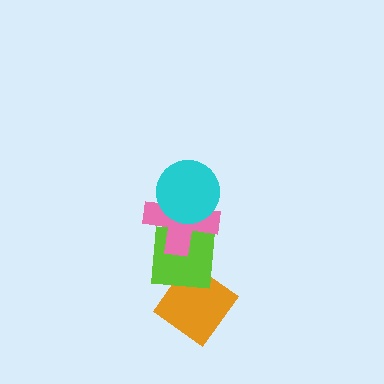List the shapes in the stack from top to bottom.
From top to bottom: the cyan circle, the pink cross, the lime square, the orange diamond.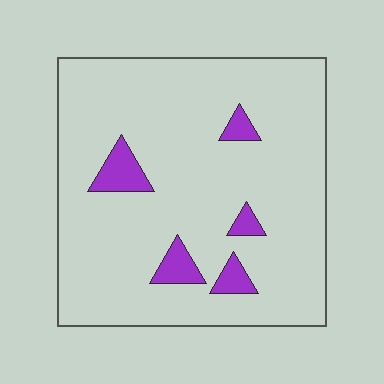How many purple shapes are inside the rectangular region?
5.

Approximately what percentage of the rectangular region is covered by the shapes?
Approximately 10%.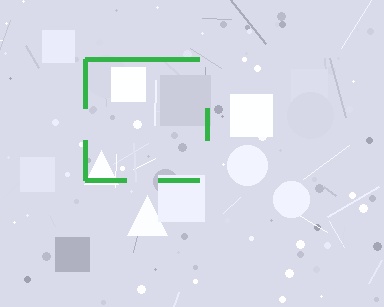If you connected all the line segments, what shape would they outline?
They would outline a square.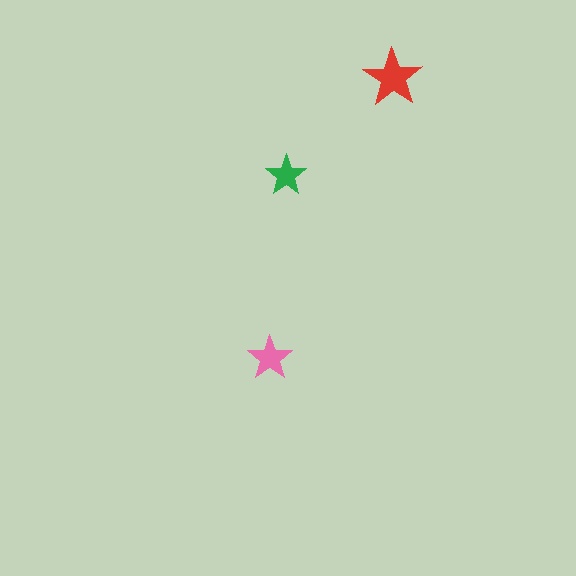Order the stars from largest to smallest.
the red one, the pink one, the green one.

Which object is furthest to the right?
The red star is rightmost.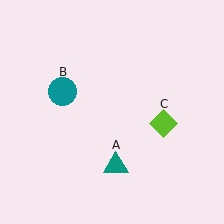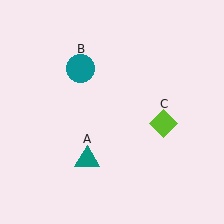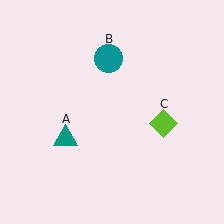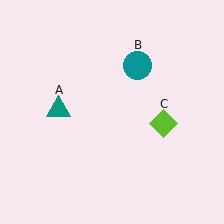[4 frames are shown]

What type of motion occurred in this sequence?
The teal triangle (object A), teal circle (object B) rotated clockwise around the center of the scene.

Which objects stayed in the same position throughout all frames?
Lime diamond (object C) remained stationary.